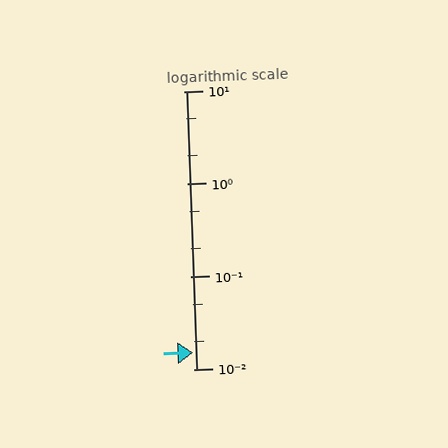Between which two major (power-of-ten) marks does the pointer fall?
The pointer is between 0.01 and 0.1.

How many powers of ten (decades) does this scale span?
The scale spans 3 decades, from 0.01 to 10.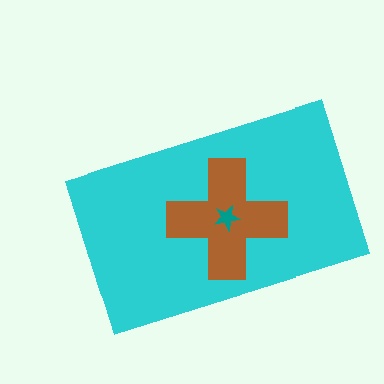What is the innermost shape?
The teal star.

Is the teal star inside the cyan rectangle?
Yes.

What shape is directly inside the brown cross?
The teal star.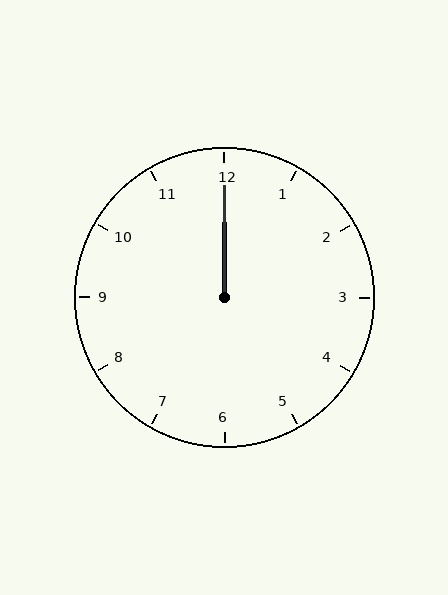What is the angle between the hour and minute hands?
Approximately 0 degrees.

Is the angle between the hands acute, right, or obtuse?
It is acute.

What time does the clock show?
12:00.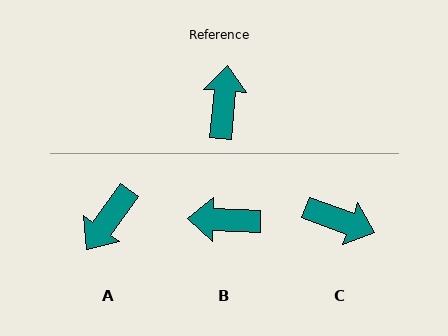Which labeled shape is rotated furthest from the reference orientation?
A, about 149 degrees away.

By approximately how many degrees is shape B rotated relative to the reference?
Approximately 93 degrees counter-clockwise.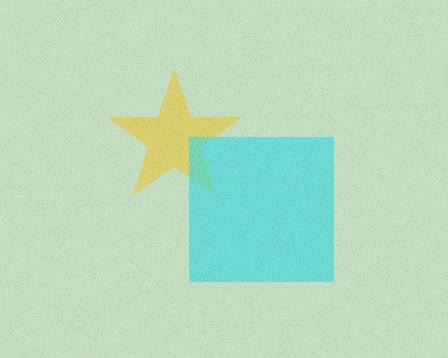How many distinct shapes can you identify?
There are 2 distinct shapes: a yellow star, a cyan square.